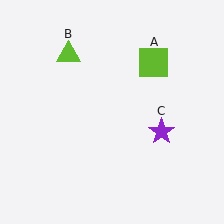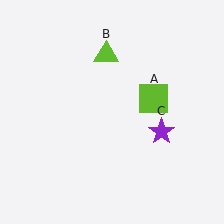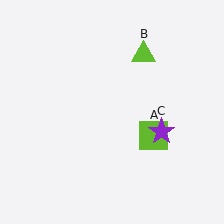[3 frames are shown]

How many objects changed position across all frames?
2 objects changed position: lime square (object A), lime triangle (object B).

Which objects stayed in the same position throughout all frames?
Purple star (object C) remained stationary.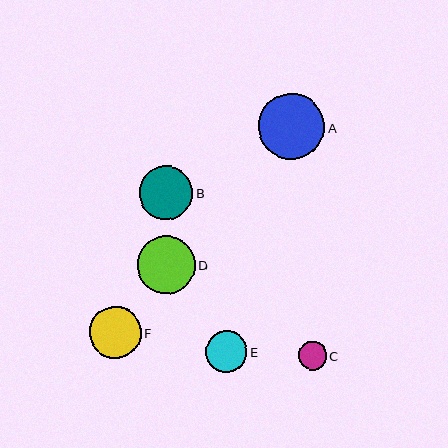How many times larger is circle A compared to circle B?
Circle A is approximately 1.2 times the size of circle B.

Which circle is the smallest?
Circle C is the smallest with a size of approximately 28 pixels.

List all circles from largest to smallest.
From largest to smallest: A, D, B, F, E, C.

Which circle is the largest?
Circle A is the largest with a size of approximately 66 pixels.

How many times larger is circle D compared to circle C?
Circle D is approximately 2.0 times the size of circle C.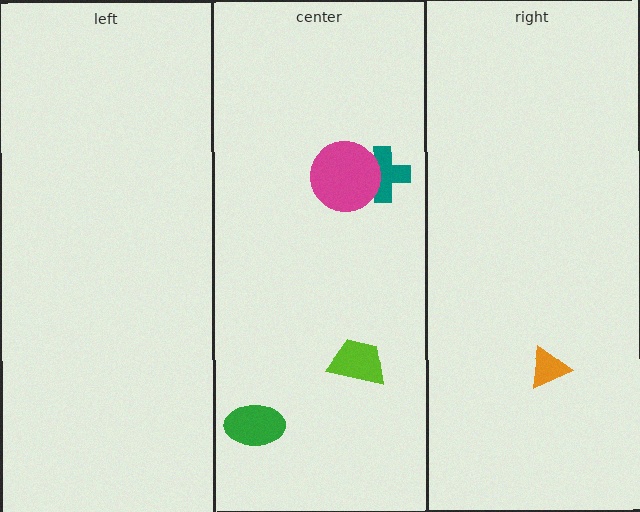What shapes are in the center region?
The teal cross, the green ellipse, the magenta circle, the lime trapezoid.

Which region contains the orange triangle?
The right region.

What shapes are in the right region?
The orange triangle.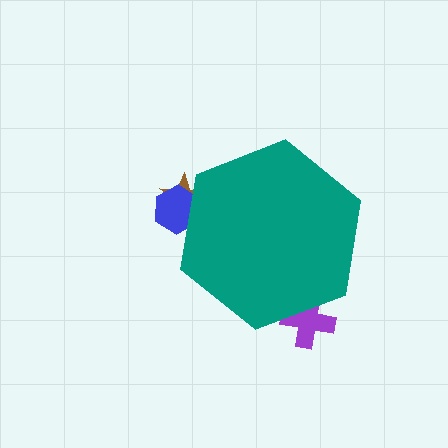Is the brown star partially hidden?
Yes, the brown star is partially hidden behind the teal hexagon.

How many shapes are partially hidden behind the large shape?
3 shapes are partially hidden.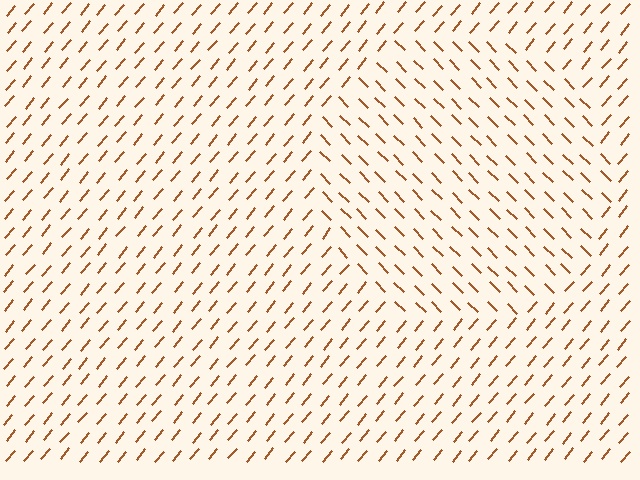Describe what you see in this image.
The image is filled with small brown line segments. A circle region in the image has lines oriented differently from the surrounding lines, creating a visible texture boundary.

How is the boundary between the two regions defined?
The boundary is defined purely by a change in line orientation (approximately 84 degrees difference). All lines are the same color and thickness.